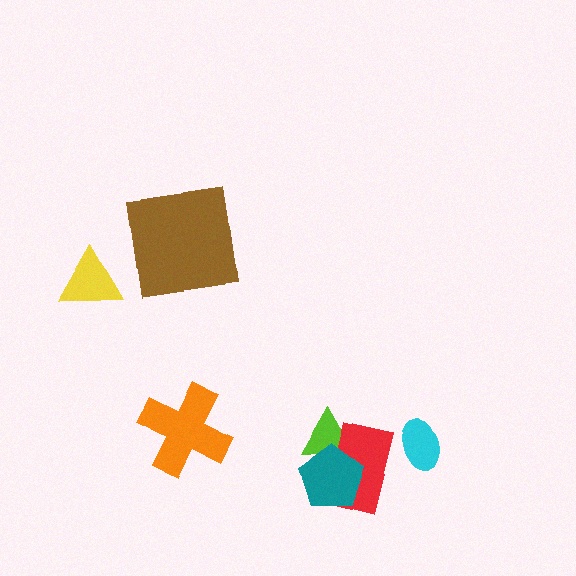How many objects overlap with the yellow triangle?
0 objects overlap with the yellow triangle.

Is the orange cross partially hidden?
No, no other shape covers it.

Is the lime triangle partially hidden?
Yes, it is partially covered by another shape.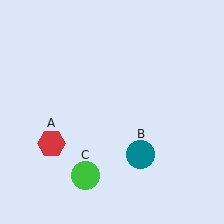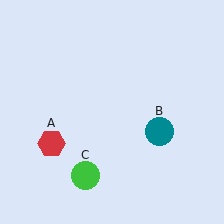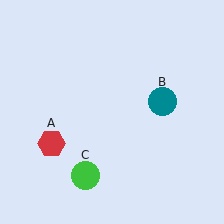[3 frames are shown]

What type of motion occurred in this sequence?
The teal circle (object B) rotated counterclockwise around the center of the scene.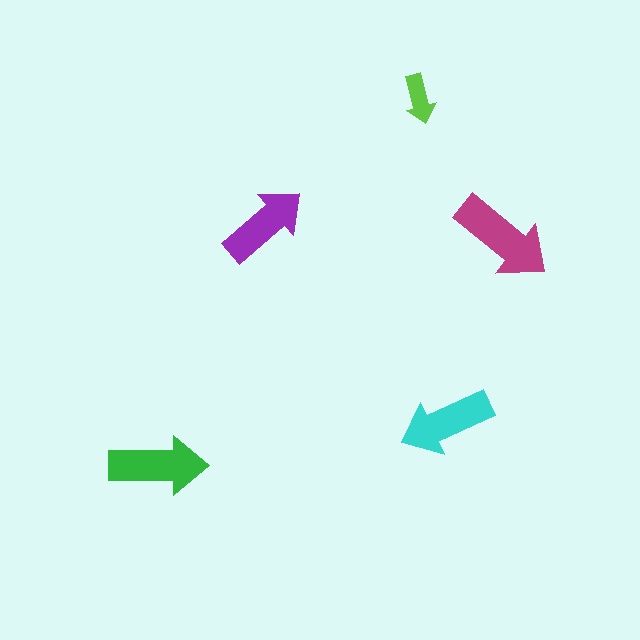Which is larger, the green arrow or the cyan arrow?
The green one.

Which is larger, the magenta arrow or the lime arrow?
The magenta one.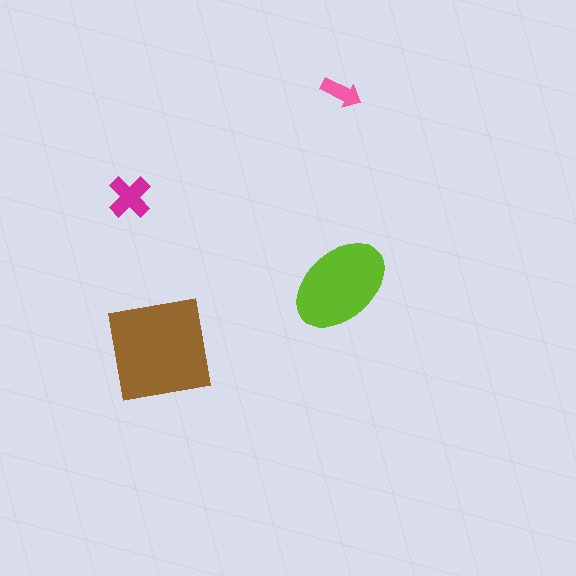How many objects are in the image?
There are 4 objects in the image.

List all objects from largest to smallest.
The brown square, the lime ellipse, the magenta cross, the pink arrow.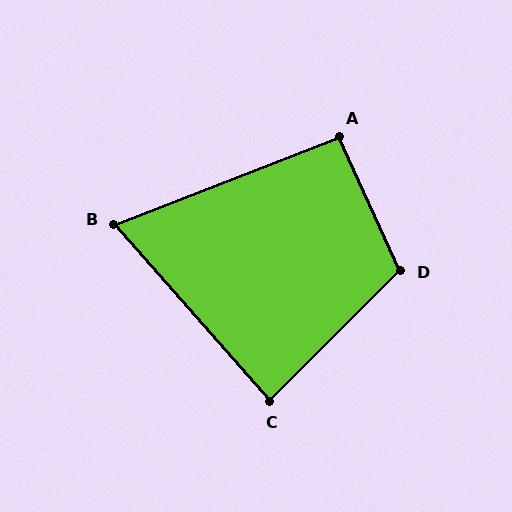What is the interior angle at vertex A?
Approximately 93 degrees (approximately right).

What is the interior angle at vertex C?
Approximately 87 degrees (approximately right).